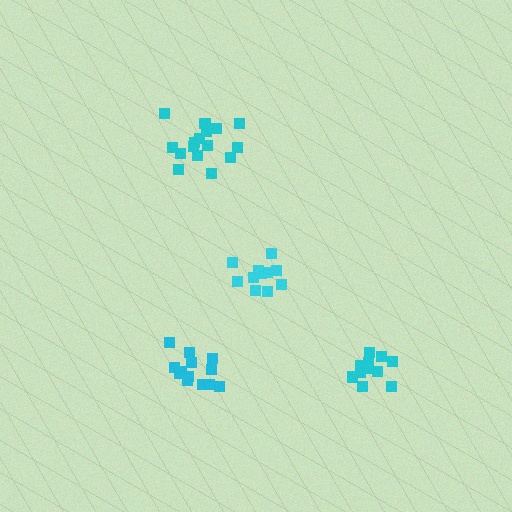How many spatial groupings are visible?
There are 4 spatial groupings.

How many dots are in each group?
Group 1: 12 dots, Group 2: 13 dots, Group 3: 16 dots, Group 4: 11 dots (52 total).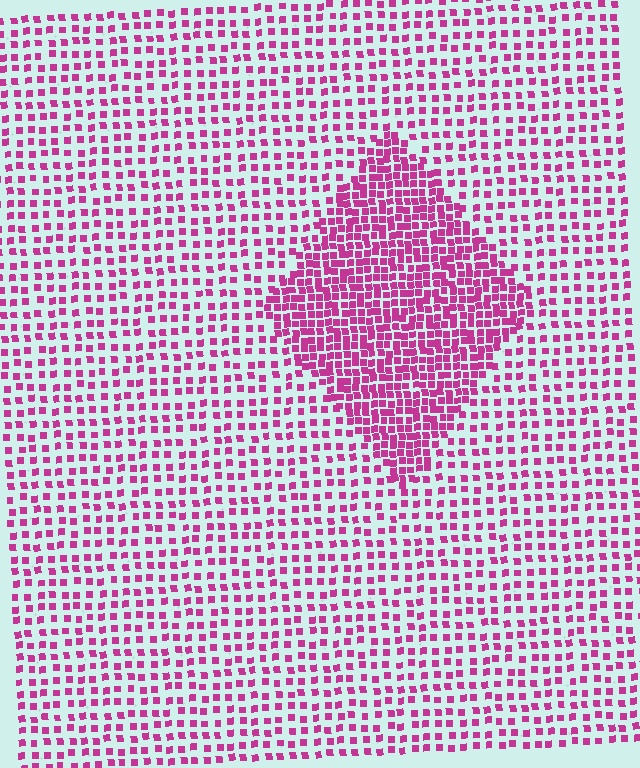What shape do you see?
I see a diamond.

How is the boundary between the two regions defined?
The boundary is defined by a change in element density (approximately 2.1x ratio). All elements are the same color, size, and shape.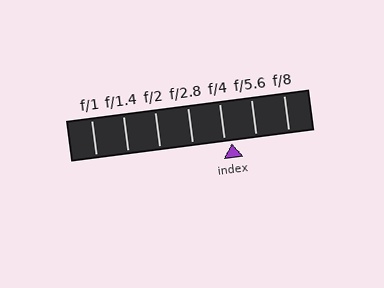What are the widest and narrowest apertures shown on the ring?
The widest aperture shown is f/1 and the narrowest is f/8.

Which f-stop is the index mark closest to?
The index mark is closest to f/4.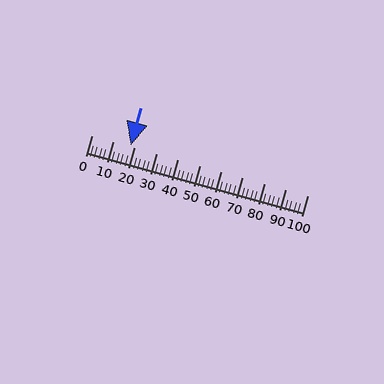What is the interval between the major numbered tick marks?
The major tick marks are spaced 10 units apart.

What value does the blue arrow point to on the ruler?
The blue arrow points to approximately 18.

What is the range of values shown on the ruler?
The ruler shows values from 0 to 100.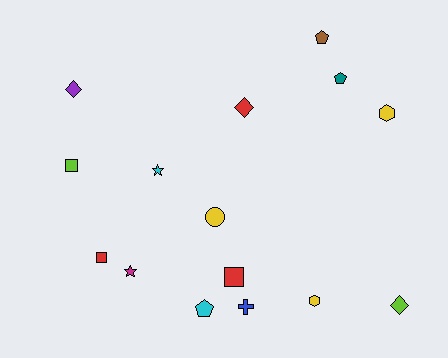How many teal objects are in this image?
There is 1 teal object.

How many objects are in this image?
There are 15 objects.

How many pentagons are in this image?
There are 3 pentagons.